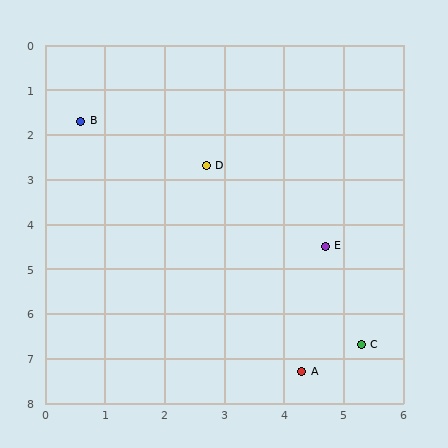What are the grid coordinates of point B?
Point B is at approximately (0.6, 1.7).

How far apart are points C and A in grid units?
Points C and A are about 1.2 grid units apart.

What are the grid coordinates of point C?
Point C is at approximately (5.3, 6.7).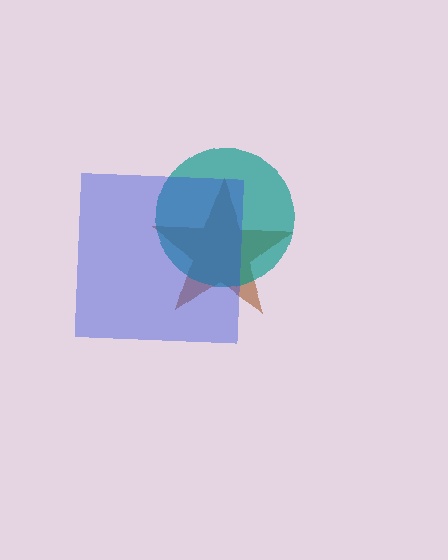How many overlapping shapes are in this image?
There are 3 overlapping shapes in the image.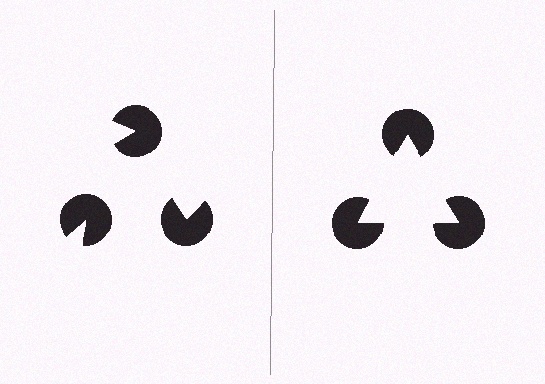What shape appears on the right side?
An illusory triangle.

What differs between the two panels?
The pac-man discs are positioned identically on both sides; only the wedge orientations differ. On the right they align to a triangle; on the left they are misaligned.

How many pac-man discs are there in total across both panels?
6 — 3 on each side.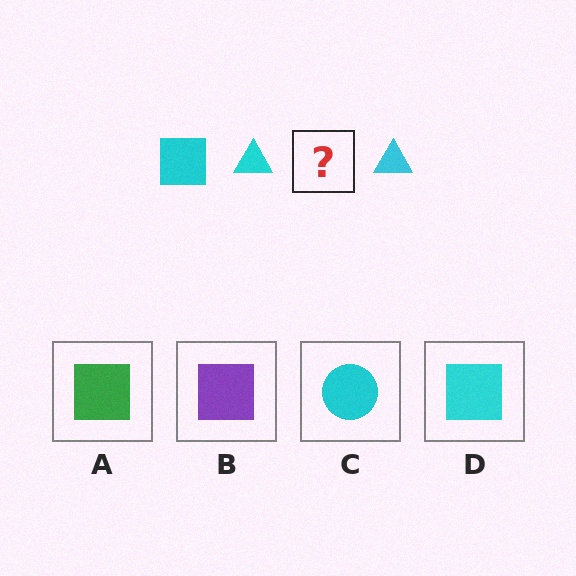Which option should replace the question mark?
Option D.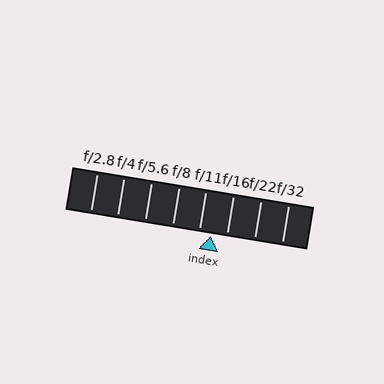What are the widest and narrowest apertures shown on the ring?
The widest aperture shown is f/2.8 and the narrowest is f/32.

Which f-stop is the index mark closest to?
The index mark is closest to f/11.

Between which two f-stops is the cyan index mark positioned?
The index mark is between f/11 and f/16.